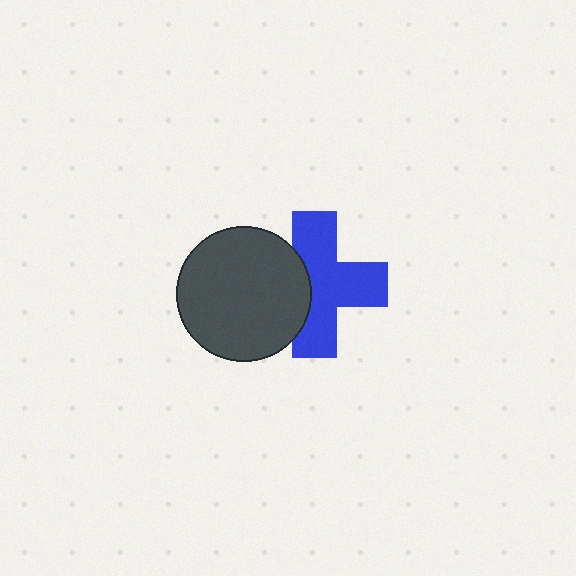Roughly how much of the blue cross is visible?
Most of it is visible (roughly 68%).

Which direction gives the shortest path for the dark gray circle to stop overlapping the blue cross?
Moving left gives the shortest separation.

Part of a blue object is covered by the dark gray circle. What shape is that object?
It is a cross.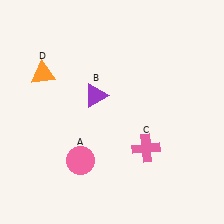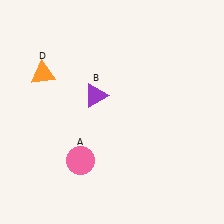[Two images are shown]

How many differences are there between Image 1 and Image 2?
There is 1 difference between the two images.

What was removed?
The pink cross (C) was removed in Image 2.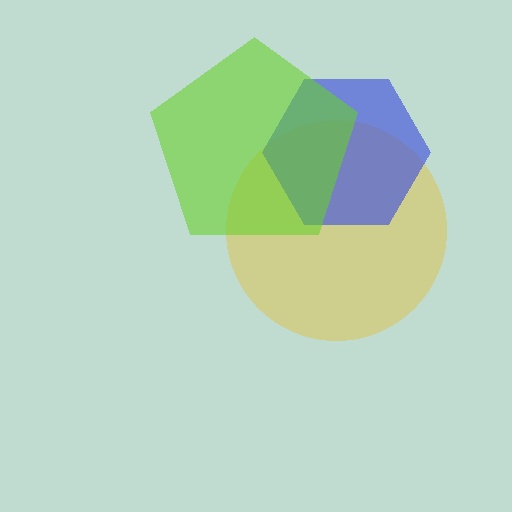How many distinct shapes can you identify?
There are 3 distinct shapes: a yellow circle, a blue hexagon, a lime pentagon.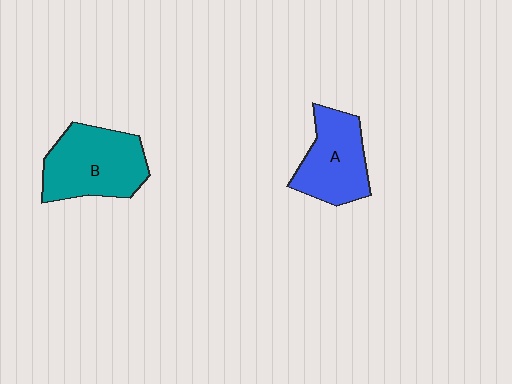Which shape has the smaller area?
Shape A (blue).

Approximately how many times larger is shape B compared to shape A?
Approximately 1.2 times.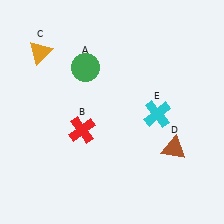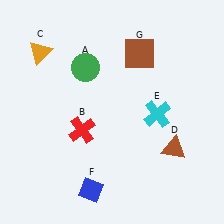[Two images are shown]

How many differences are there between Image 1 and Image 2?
There are 2 differences between the two images.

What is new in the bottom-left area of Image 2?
A blue diamond (F) was added in the bottom-left area of Image 2.